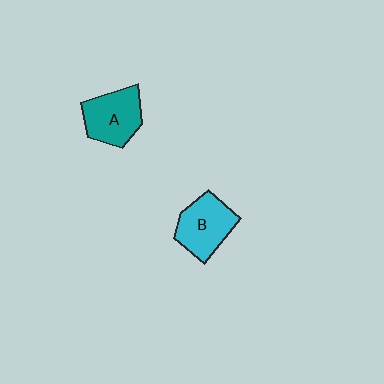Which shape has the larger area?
Shape B (cyan).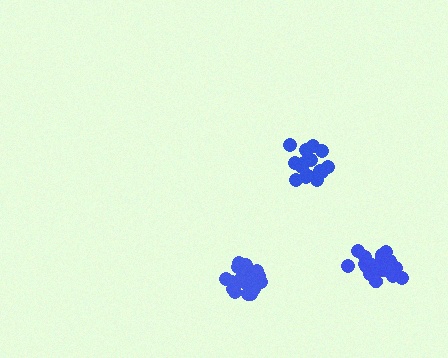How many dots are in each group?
Group 1: 21 dots, Group 2: 15 dots, Group 3: 21 dots (57 total).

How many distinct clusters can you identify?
There are 3 distinct clusters.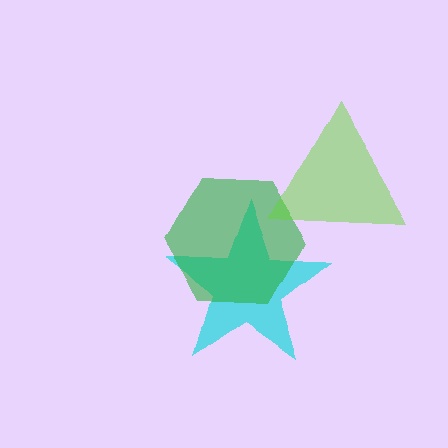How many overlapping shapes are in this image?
There are 3 overlapping shapes in the image.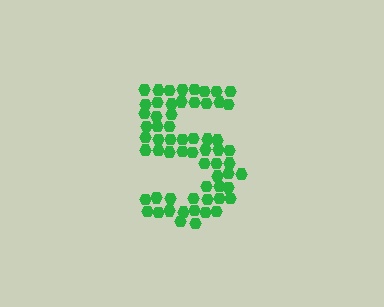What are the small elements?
The small elements are hexagons.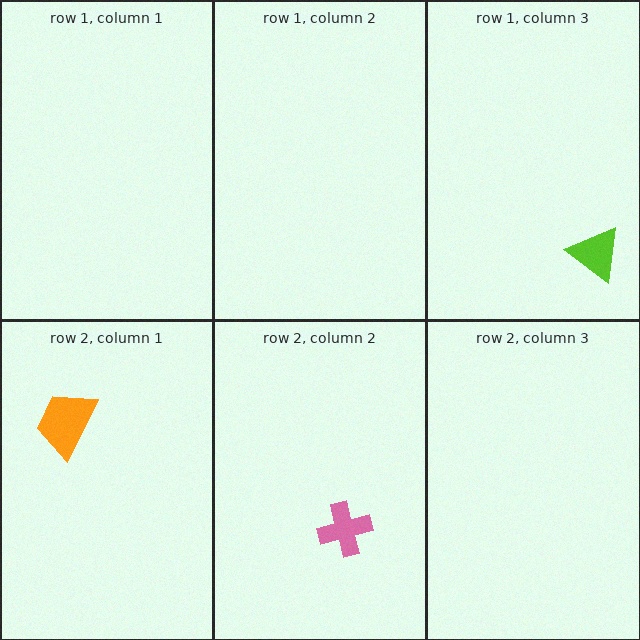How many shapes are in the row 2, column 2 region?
1.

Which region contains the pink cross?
The row 2, column 2 region.